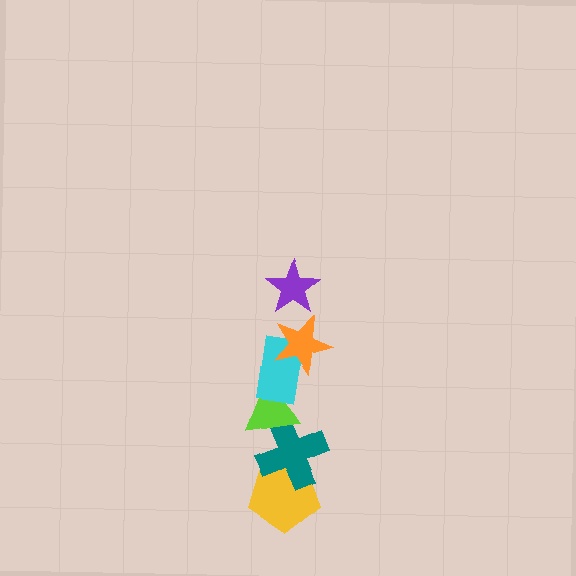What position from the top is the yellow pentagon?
The yellow pentagon is 6th from the top.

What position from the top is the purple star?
The purple star is 1st from the top.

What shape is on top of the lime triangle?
The cyan rectangle is on top of the lime triangle.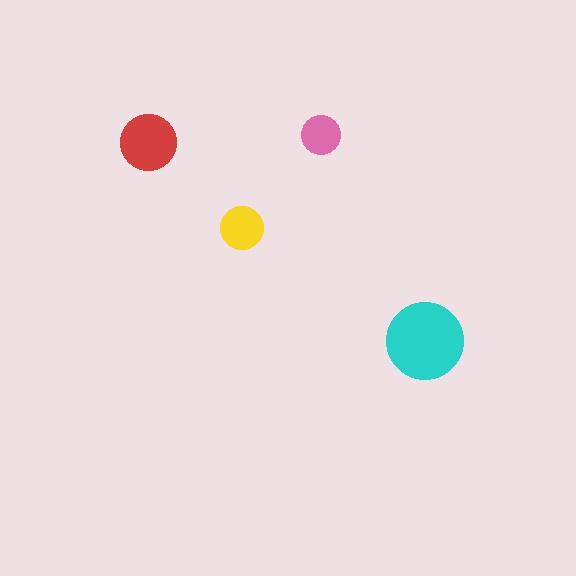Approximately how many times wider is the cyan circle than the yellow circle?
About 2 times wider.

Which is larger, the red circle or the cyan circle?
The cyan one.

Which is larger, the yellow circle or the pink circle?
The yellow one.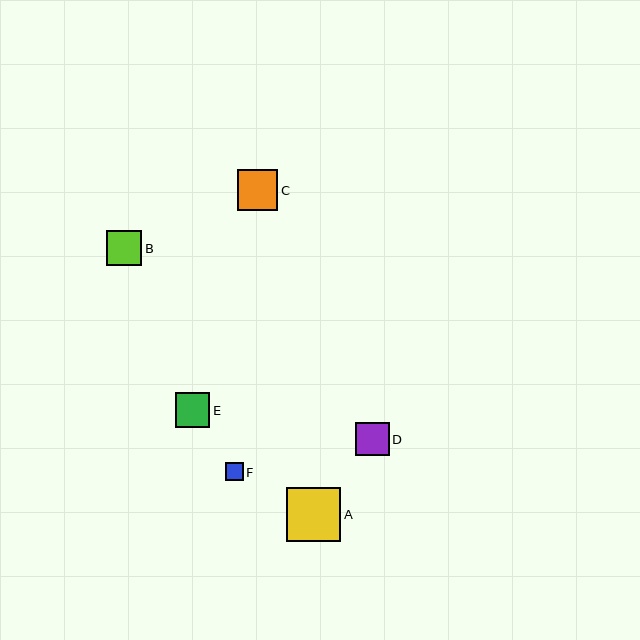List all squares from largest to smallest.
From largest to smallest: A, C, B, E, D, F.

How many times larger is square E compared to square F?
Square E is approximately 1.9 times the size of square F.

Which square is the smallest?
Square F is the smallest with a size of approximately 18 pixels.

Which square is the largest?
Square A is the largest with a size of approximately 54 pixels.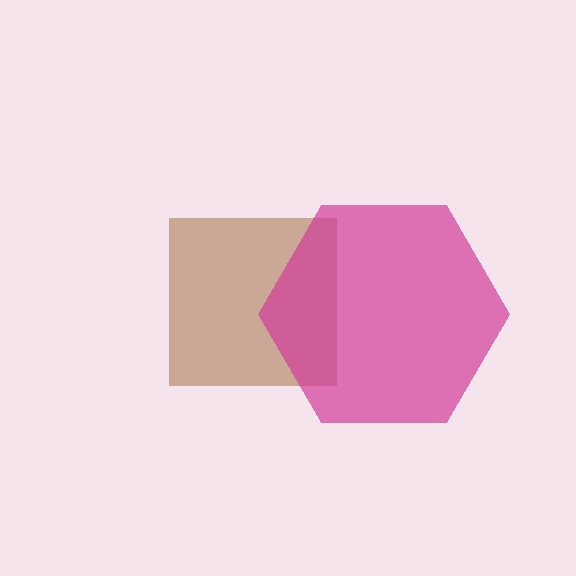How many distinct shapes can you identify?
There are 2 distinct shapes: a brown square, a magenta hexagon.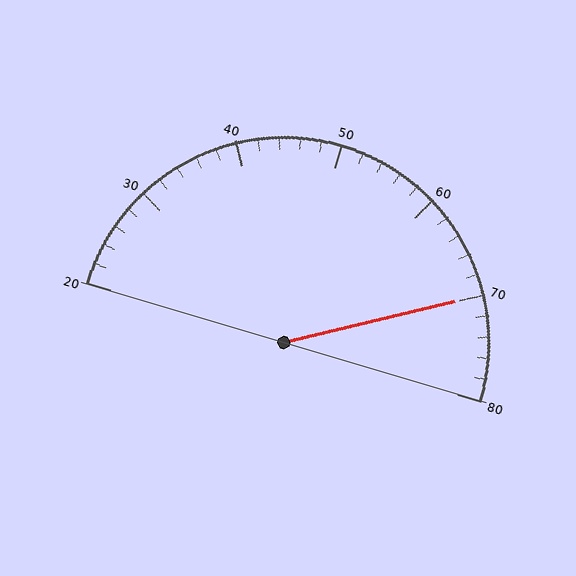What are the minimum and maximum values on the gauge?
The gauge ranges from 20 to 80.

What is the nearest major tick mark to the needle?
The nearest major tick mark is 70.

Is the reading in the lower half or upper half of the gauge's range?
The reading is in the upper half of the range (20 to 80).